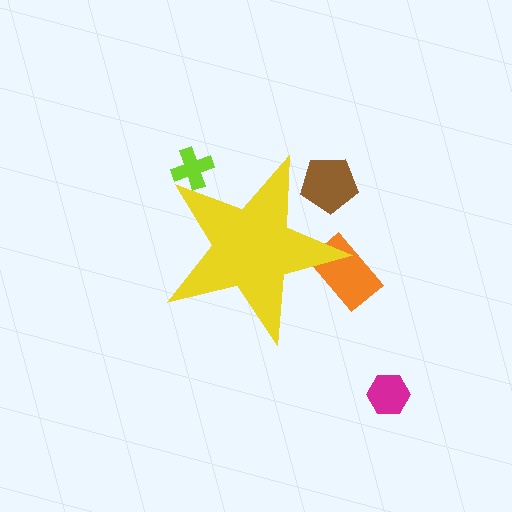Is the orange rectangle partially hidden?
Yes, the orange rectangle is partially hidden behind the yellow star.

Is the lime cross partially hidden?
Yes, the lime cross is partially hidden behind the yellow star.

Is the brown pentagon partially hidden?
Yes, the brown pentagon is partially hidden behind the yellow star.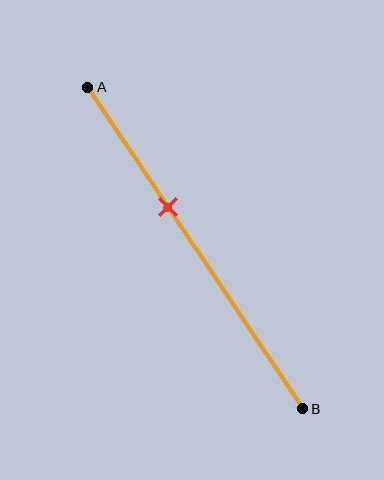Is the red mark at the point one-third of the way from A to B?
No, the mark is at about 35% from A, not at the 33% one-third point.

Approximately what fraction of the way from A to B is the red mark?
The red mark is approximately 35% of the way from A to B.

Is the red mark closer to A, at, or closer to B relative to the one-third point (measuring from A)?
The red mark is closer to point B than the one-third point of segment AB.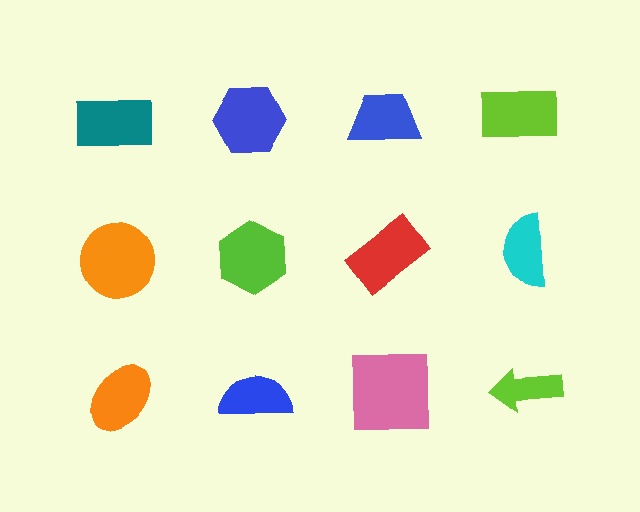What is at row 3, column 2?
A blue semicircle.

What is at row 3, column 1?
An orange ellipse.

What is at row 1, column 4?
A lime rectangle.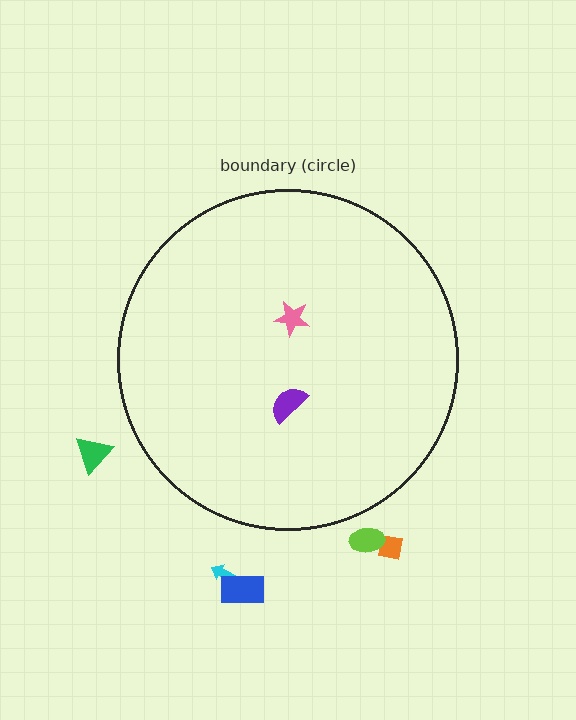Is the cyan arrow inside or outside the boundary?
Outside.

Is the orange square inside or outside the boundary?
Outside.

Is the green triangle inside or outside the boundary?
Outside.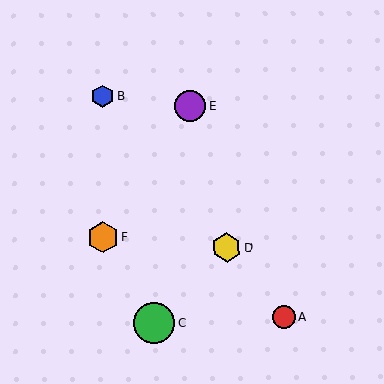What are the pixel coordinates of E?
Object E is at (190, 106).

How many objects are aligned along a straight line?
3 objects (A, B, D) are aligned along a straight line.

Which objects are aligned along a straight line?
Objects A, B, D are aligned along a straight line.